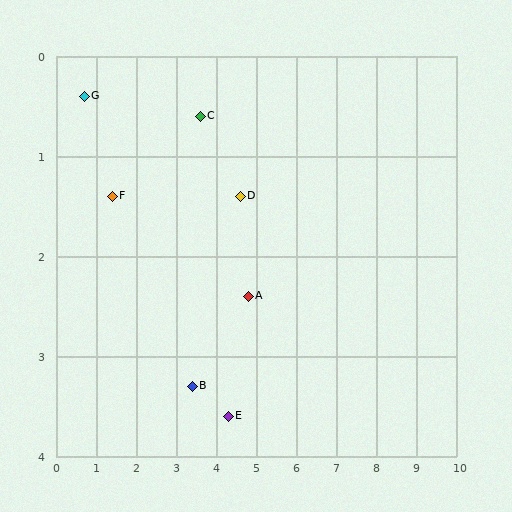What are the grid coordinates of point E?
Point E is at approximately (4.3, 3.6).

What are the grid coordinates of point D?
Point D is at approximately (4.6, 1.4).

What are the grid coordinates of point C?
Point C is at approximately (3.6, 0.6).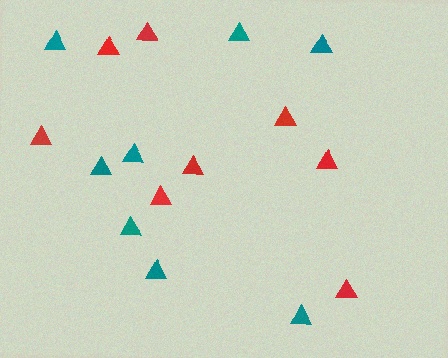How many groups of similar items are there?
There are 2 groups: one group of teal triangles (8) and one group of red triangles (8).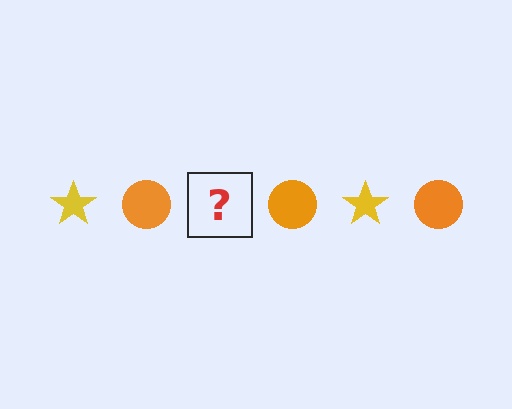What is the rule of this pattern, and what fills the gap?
The rule is that the pattern alternates between yellow star and orange circle. The gap should be filled with a yellow star.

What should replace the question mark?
The question mark should be replaced with a yellow star.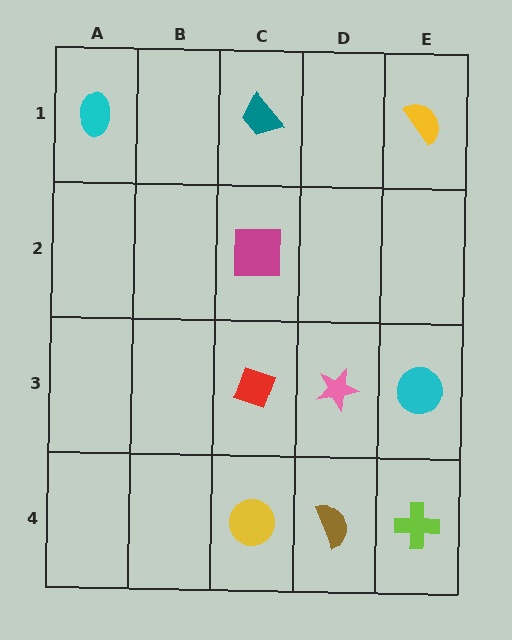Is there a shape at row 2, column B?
No, that cell is empty.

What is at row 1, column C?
A teal trapezoid.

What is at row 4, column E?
A lime cross.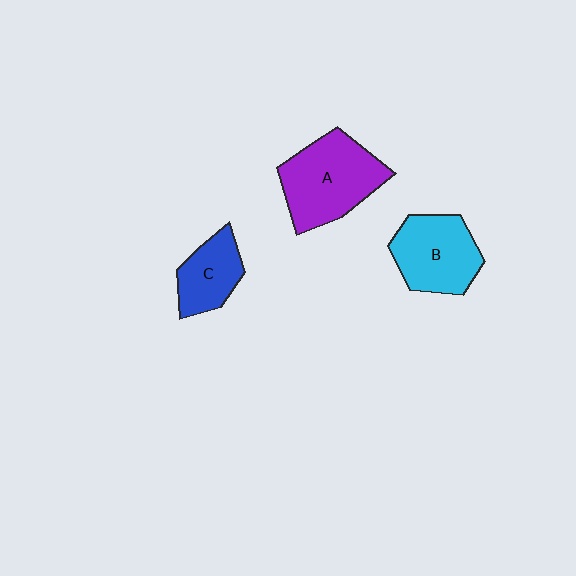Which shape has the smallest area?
Shape C (blue).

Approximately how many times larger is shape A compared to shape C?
Approximately 1.7 times.